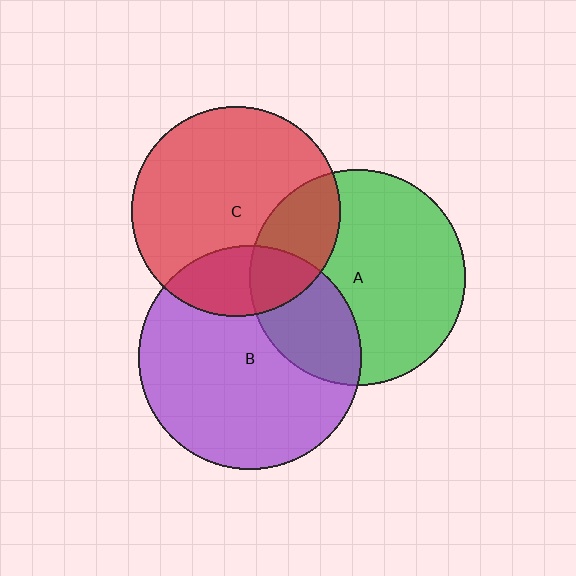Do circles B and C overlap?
Yes.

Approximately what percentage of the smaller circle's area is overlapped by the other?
Approximately 20%.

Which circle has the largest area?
Circle B (purple).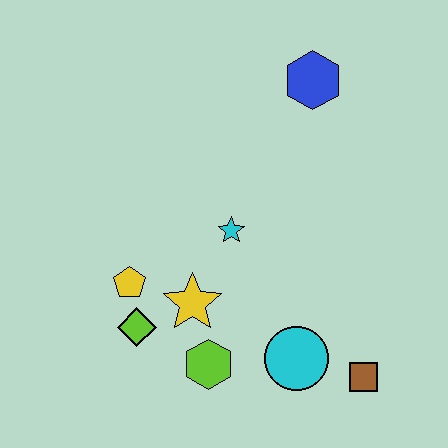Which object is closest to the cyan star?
The yellow star is closest to the cyan star.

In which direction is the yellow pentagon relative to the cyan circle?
The yellow pentagon is to the left of the cyan circle.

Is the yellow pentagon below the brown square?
No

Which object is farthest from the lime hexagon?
The blue hexagon is farthest from the lime hexagon.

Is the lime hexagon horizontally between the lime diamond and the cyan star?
Yes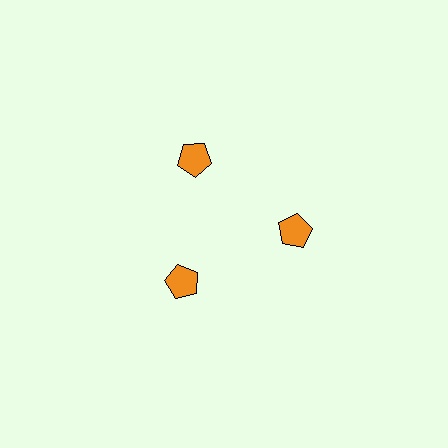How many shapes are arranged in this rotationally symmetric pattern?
There are 3 shapes, arranged in 3 groups of 1.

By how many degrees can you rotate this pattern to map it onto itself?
The pattern maps onto itself every 120 degrees of rotation.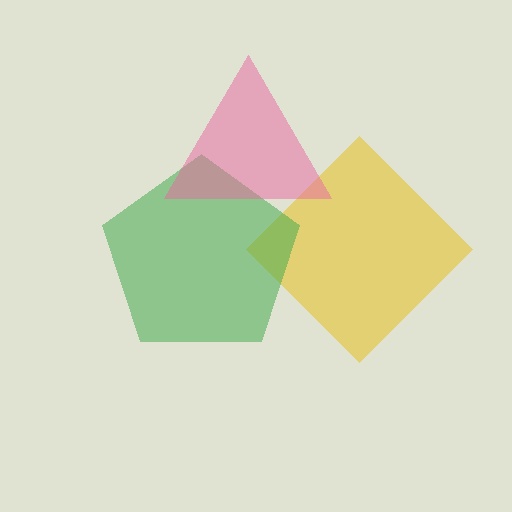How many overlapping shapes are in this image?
There are 3 overlapping shapes in the image.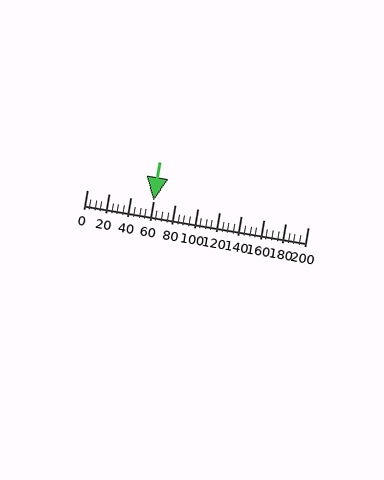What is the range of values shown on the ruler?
The ruler shows values from 0 to 200.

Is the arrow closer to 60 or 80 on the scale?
The arrow is closer to 60.